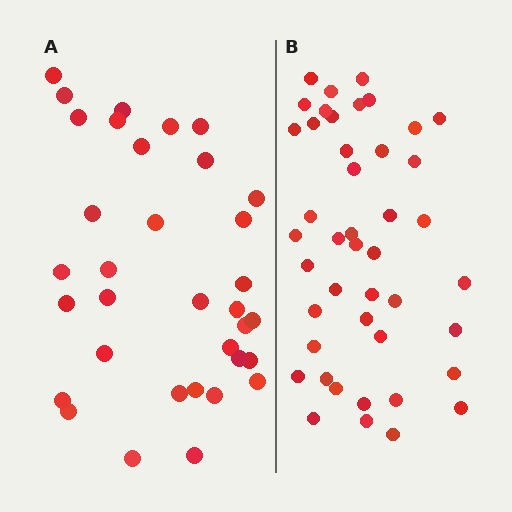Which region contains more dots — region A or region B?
Region B (the right region) has more dots.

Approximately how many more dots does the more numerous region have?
Region B has roughly 10 or so more dots than region A.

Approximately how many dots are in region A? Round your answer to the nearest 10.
About 30 dots. (The exact count is 34, which rounds to 30.)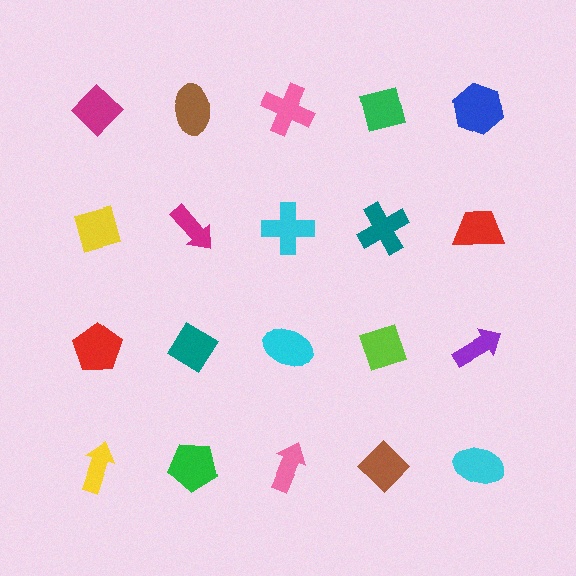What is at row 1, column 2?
A brown ellipse.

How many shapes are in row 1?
5 shapes.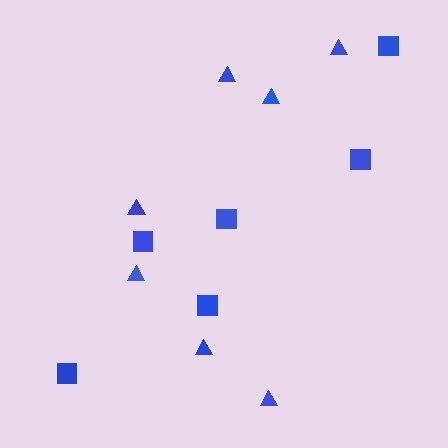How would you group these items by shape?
There are 2 groups: one group of squares (6) and one group of triangles (7).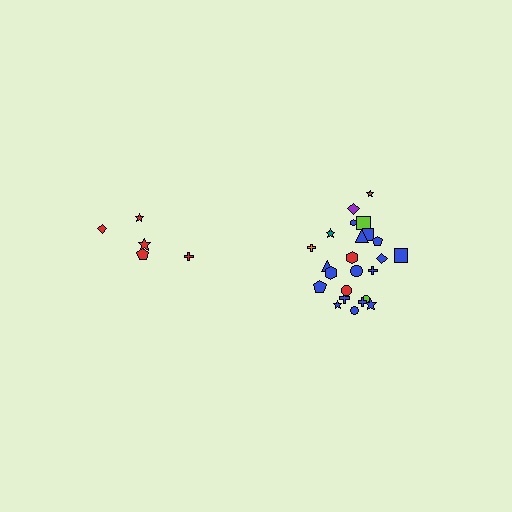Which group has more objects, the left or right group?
The right group.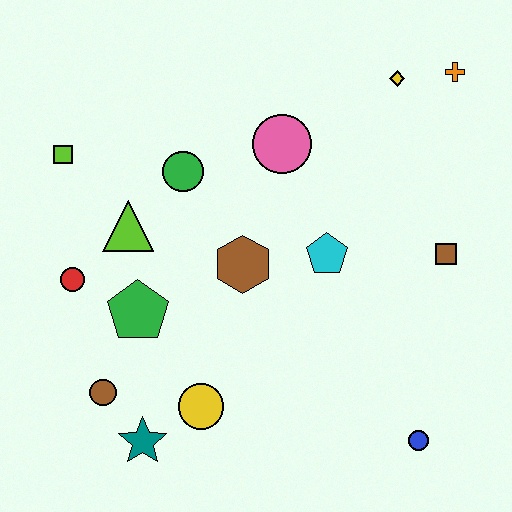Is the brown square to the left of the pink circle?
No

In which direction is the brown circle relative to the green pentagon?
The brown circle is below the green pentagon.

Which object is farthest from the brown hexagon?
The orange cross is farthest from the brown hexagon.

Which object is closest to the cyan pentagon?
The brown hexagon is closest to the cyan pentagon.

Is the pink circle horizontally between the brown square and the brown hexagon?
Yes